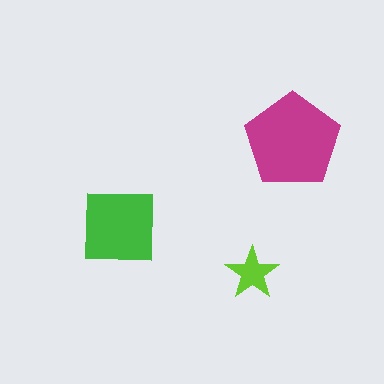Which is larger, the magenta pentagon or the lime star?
The magenta pentagon.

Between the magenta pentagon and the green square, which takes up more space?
The magenta pentagon.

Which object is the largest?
The magenta pentagon.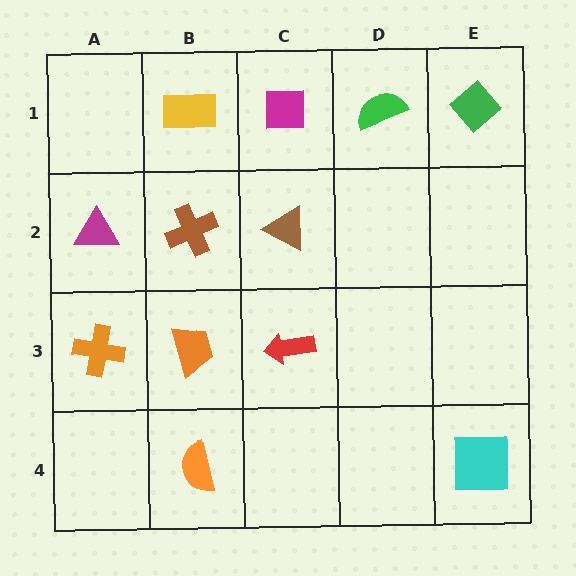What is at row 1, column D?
A green semicircle.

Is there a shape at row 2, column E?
No, that cell is empty.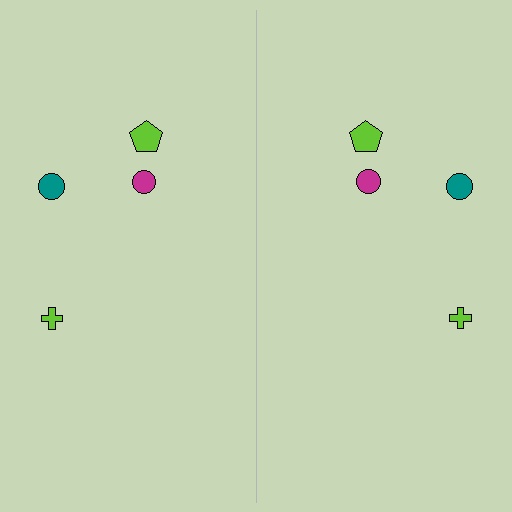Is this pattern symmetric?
Yes, this pattern has bilateral (reflection) symmetry.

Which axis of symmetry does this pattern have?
The pattern has a vertical axis of symmetry running through the center of the image.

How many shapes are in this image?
There are 8 shapes in this image.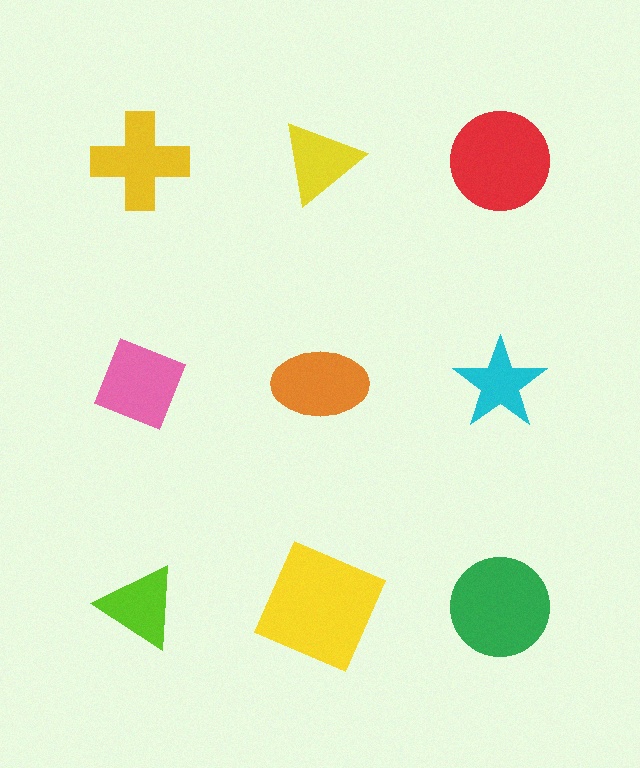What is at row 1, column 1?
A yellow cross.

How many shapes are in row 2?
3 shapes.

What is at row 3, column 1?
A lime triangle.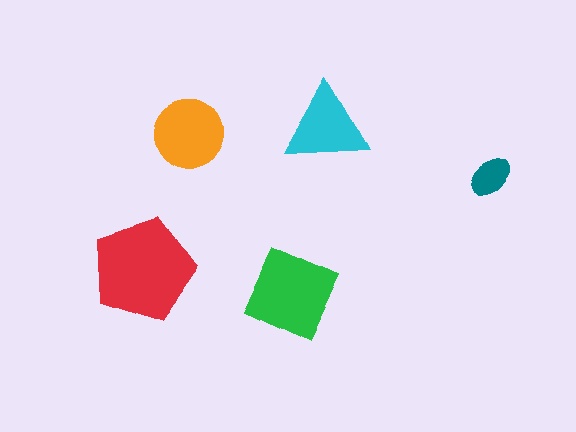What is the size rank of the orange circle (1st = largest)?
3rd.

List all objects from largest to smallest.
The red pentagon, the green diamond, the orange circle, the cyan triangle, the teal ellipse.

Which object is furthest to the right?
The teal ellipse is rightmost.